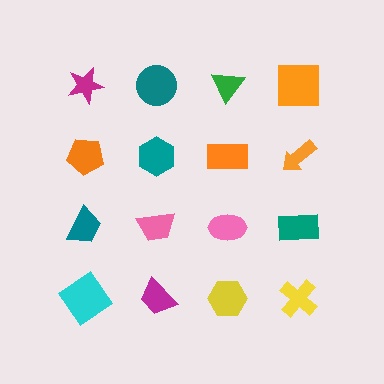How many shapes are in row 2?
4 shapes.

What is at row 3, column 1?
A teal trapezoid.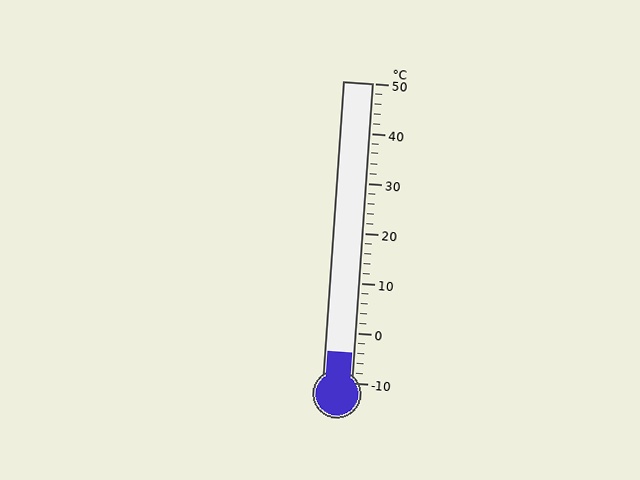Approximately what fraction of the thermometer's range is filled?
The thermometer is filled to approximately 10% of its range.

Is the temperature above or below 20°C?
The temperature is below 20°C.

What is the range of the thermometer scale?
The thermometer scale ranges from -10°C to 50°C.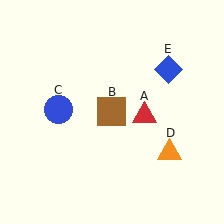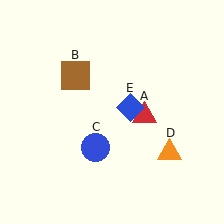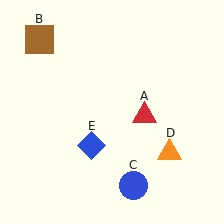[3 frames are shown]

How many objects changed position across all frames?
3 objects changed position: brown square (object B), blue circle (object C), blue diamond (object E).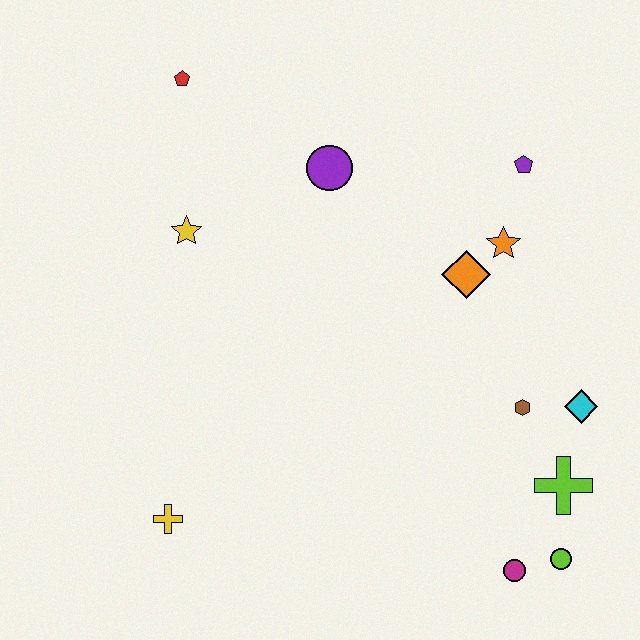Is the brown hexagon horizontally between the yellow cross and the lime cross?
Yes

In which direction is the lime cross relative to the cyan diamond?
The lime cross is below the cyan diamond.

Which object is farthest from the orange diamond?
The yellow cross is farthest from the orange diamond.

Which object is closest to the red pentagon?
The yellow star is closest to the red pentagon.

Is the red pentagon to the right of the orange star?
No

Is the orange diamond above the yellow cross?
Yes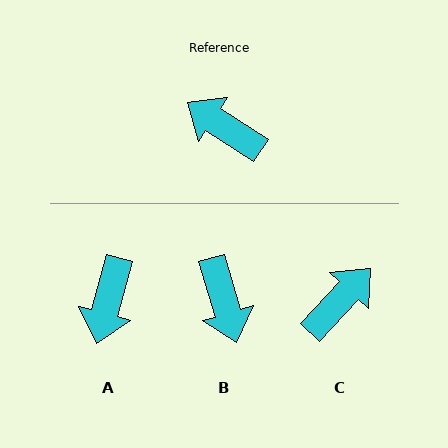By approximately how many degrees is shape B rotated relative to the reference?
Approximately 140 degrees counter-clockwise.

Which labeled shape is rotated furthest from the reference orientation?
B, about 140 degrees away.